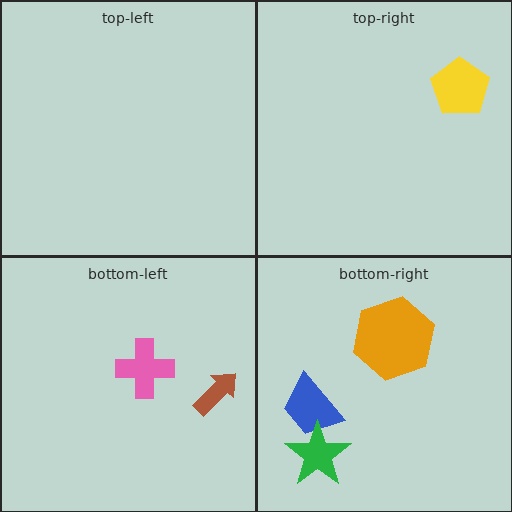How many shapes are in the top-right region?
1.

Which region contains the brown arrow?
The bottom-left region.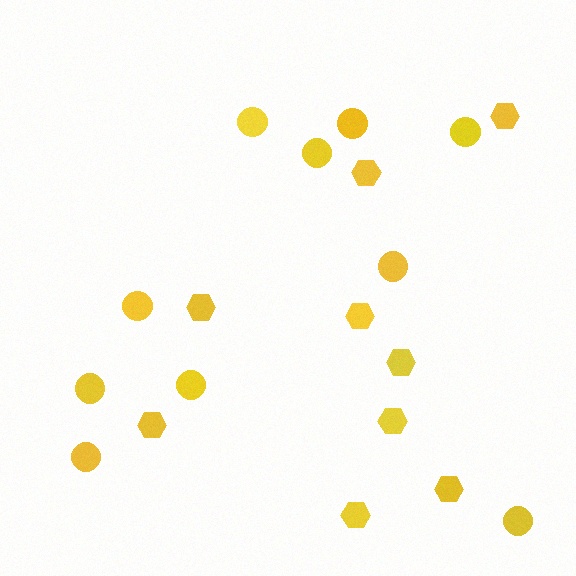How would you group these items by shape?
There are 2 groups: one group of hexagons (9) and one group of circles (10).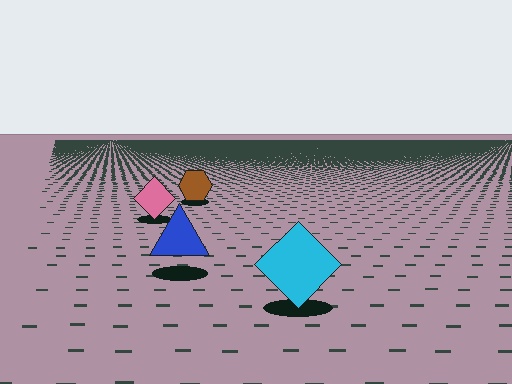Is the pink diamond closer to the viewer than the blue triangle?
No. The blue triangle is closer — you can tell from the texture gradient: the ground texture is coarser near it.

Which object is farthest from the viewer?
The brown hexagon is farthest from the viewer. It appears smaller and the ground texture around it is denser.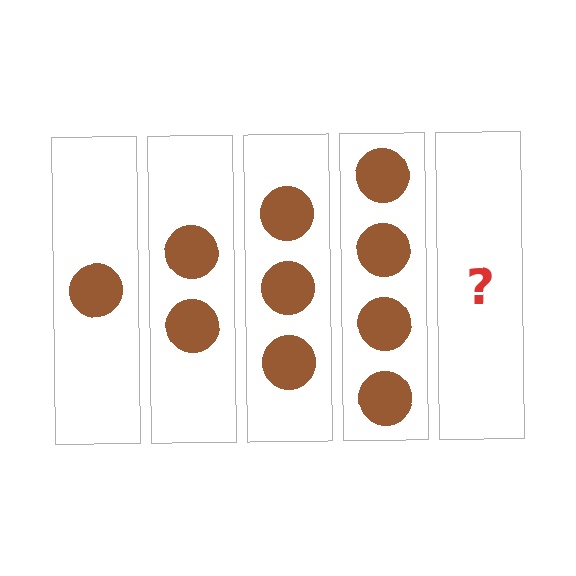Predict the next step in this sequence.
The next step is 5 circles.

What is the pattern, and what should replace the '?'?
The pattern is that each step adds one more circle. The '?' should be 5 circles.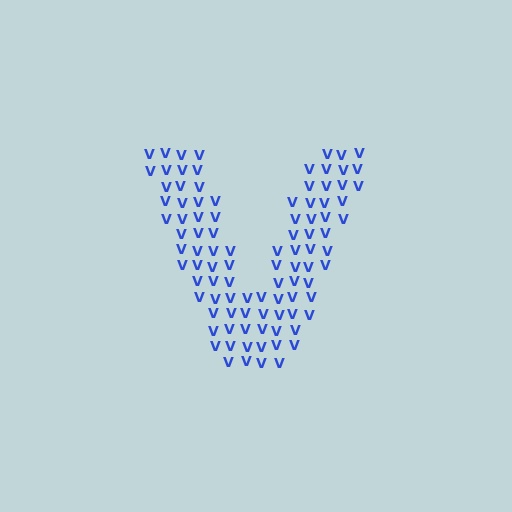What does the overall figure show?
The overall figure shows the letter V.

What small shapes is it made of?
It is made of small letter V's.